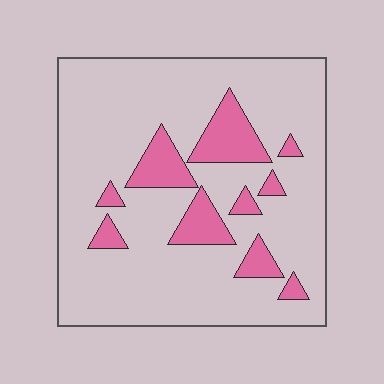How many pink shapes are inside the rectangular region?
10.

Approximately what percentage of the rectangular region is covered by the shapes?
Approximately 15%.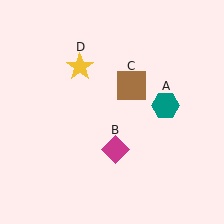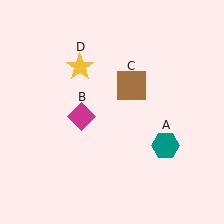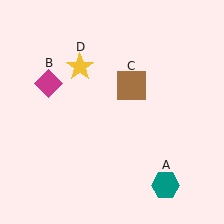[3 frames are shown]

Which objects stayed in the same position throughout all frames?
Brown square (object C) and yellow star (object D) remained stationary.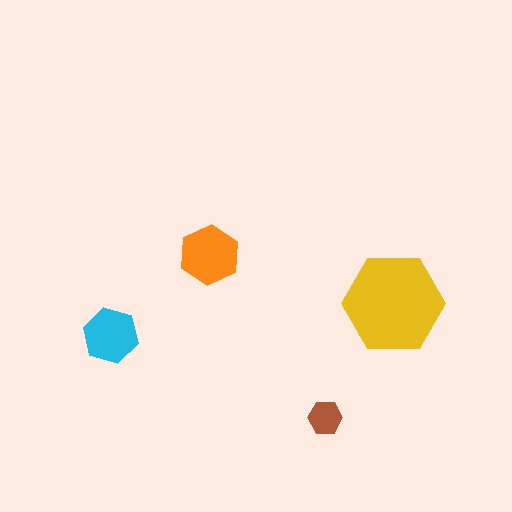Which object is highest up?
The orange hexagon is topmost.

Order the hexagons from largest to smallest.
the yellow one, the orange one, the cyan one, the brown one.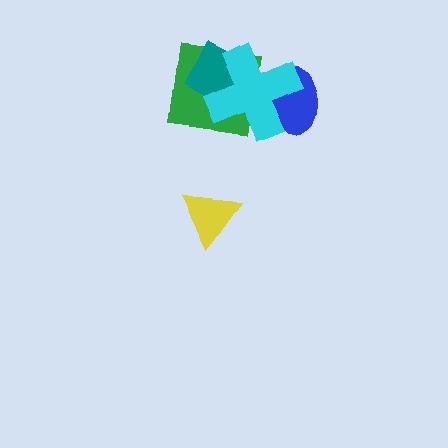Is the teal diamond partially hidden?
Yes, it is partially covered by another shape.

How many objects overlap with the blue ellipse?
1 object overlaps with the blue ellipse.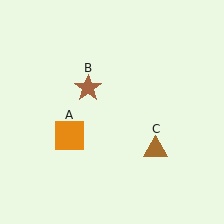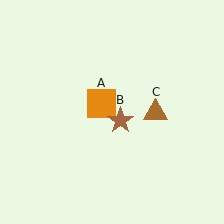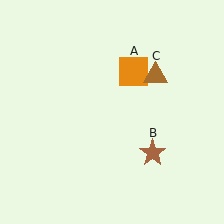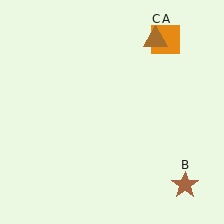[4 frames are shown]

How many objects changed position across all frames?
3 objects changed position: orange square (object A), brown star (object B), brown triangle (object C).